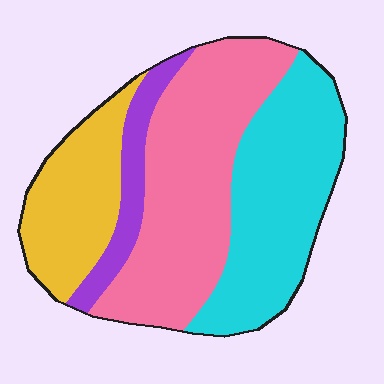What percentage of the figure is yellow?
Yellow covers 20% of the figure.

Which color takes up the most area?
Pink, at roughly 40%.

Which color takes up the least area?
Purple, at roughly 10%.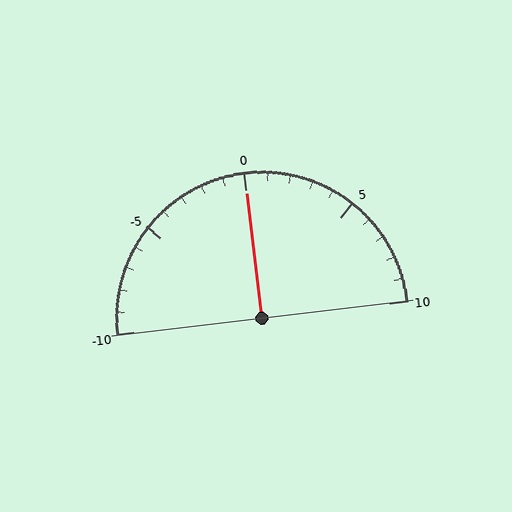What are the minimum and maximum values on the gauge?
The gauge ranges from -10 to 10.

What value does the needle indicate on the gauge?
The needle indicates approximately 0.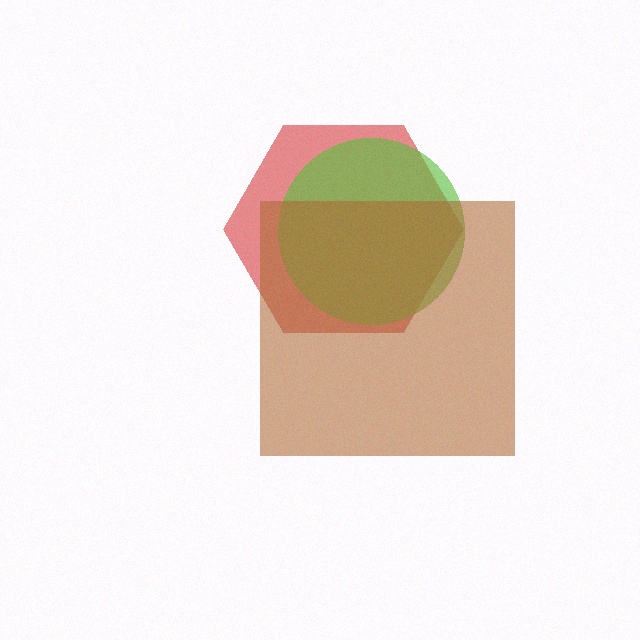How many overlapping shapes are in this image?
There are 3 overlapping shapes in the image.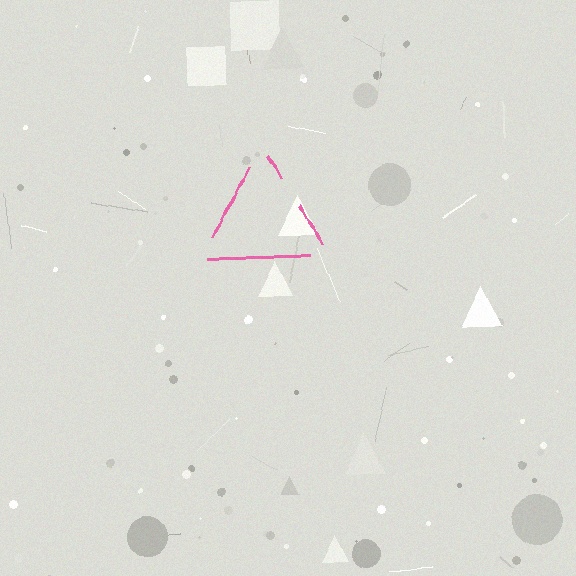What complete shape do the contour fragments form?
The contour fragments form a triangle.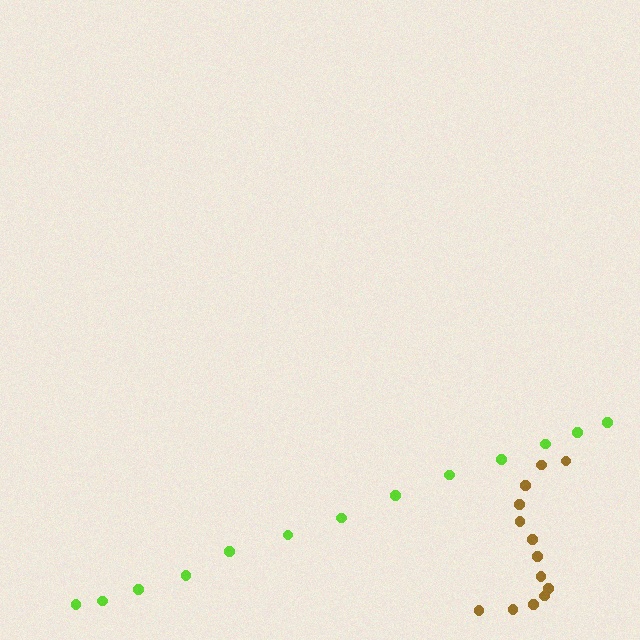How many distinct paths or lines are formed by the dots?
There are 2 distinct paths.